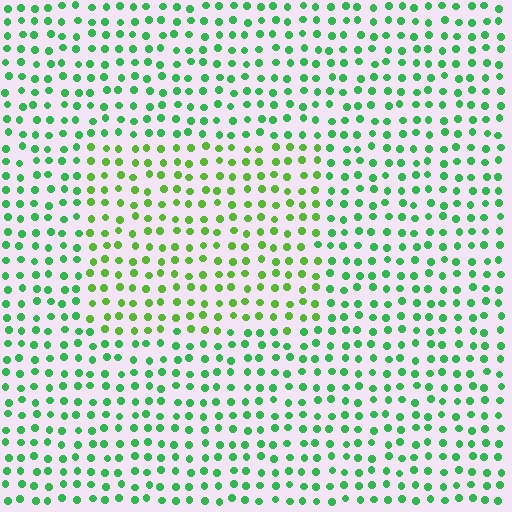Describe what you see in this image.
The image is filled with small green elements in a uniform arrangement. A rectangle-shaped region is visible where the elements are tinted to a slightly different hue, forming a subtle color boundary.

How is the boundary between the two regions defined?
The boundary is defined purely by a slight shift in hue (about 30 degrees). Spacing, size, and orientation are identical on both sides.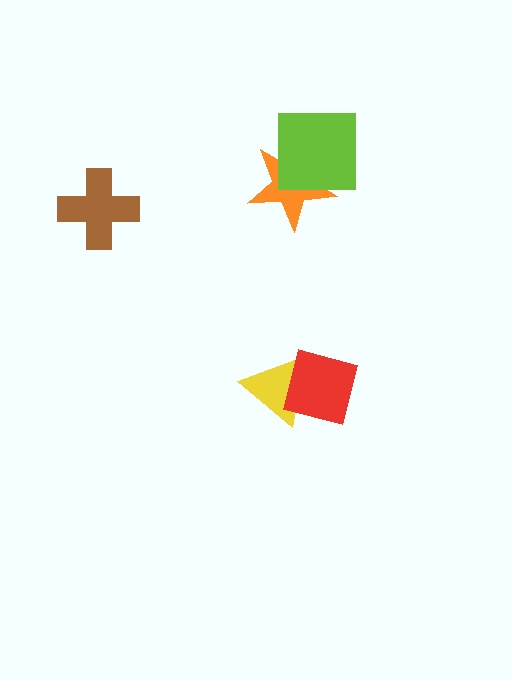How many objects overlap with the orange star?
1 object overlaps with the orange star.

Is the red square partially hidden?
No, no other shape covers it.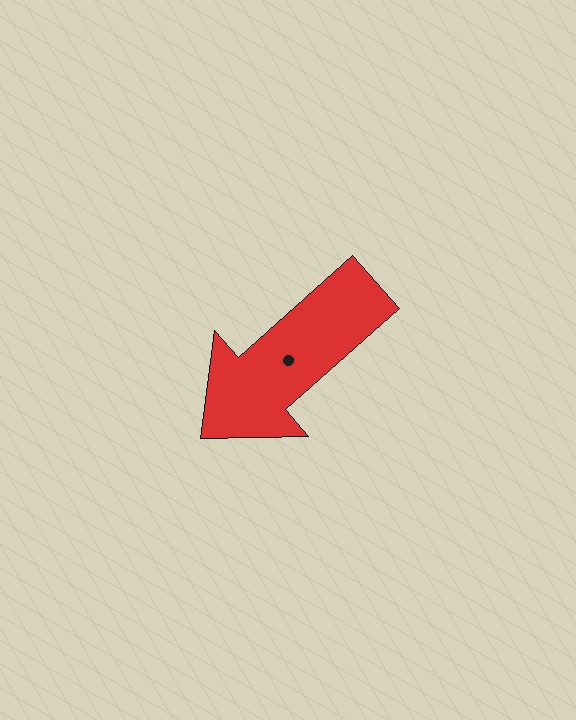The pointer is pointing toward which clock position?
Roughly 8 o'clock.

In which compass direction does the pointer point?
Southwest.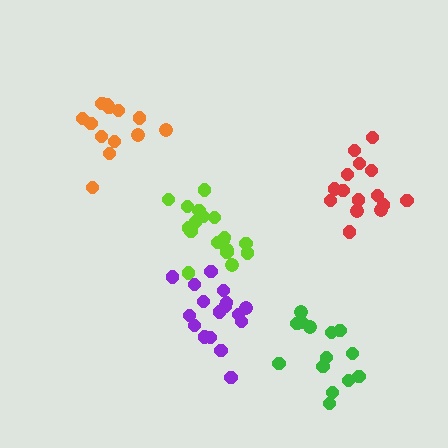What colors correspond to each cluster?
The clusters are colored: purple, green, orange, red, lime.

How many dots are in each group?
Group 1: 17 dots, Group 2: 14 dots, Group 3: 13 dots, Group 4: 15 dots, Group 5: 18 dots (77 total).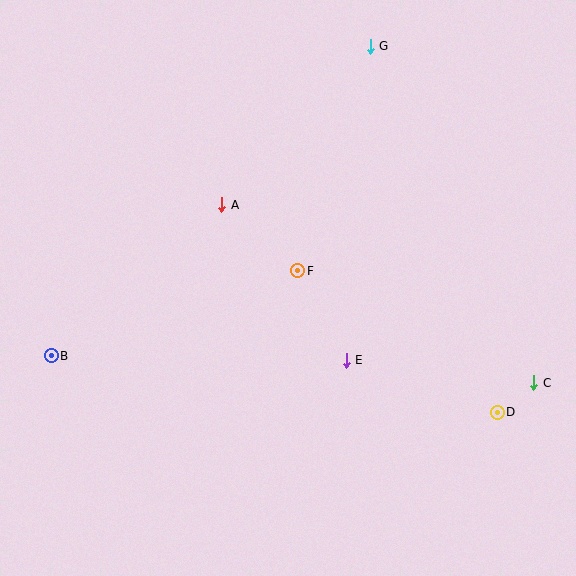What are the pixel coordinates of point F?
Point F is at (298, 271).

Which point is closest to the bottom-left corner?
Point B is closest to the bottom-left corner.